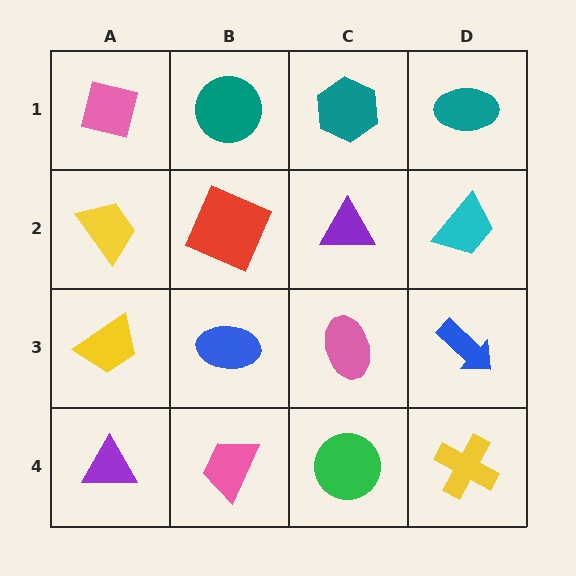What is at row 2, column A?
A yellow trapezoid.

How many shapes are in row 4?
4 shapes.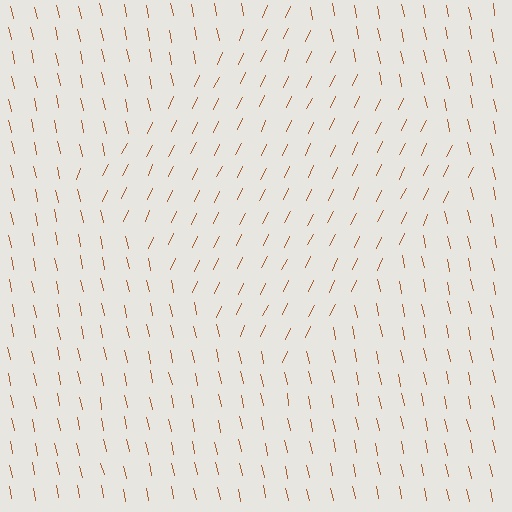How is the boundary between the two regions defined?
The boundary is defined purely by a change in line orientation (approximately 37 degrees difference). All lines are the same color and thickness.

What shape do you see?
I see a diamond.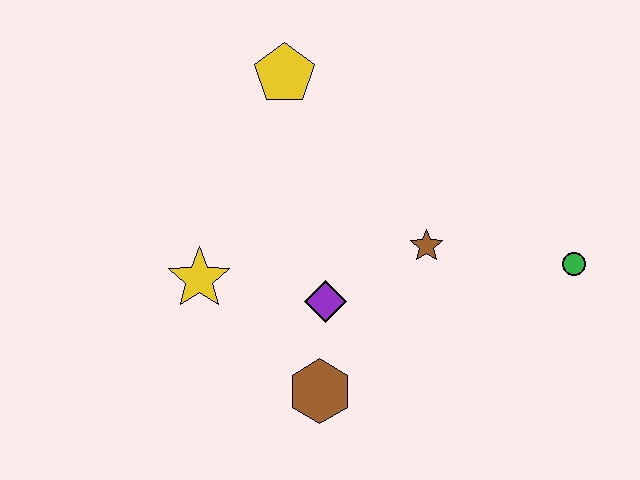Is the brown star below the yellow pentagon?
Yes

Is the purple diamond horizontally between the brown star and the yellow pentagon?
Yes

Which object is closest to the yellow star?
The purple diamond is closest to the yellow star.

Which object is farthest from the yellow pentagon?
The green circle is farthest from the yellow pentagon.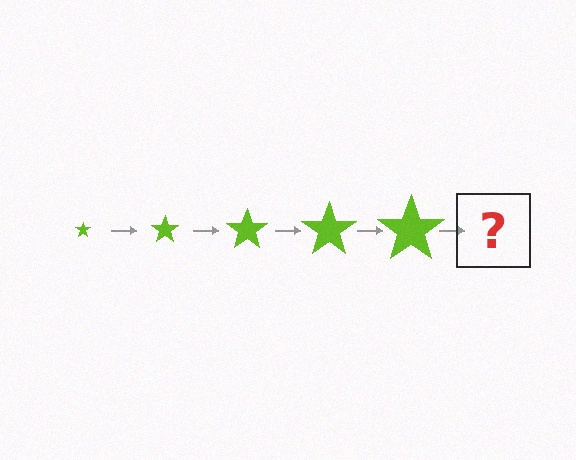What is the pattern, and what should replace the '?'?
The pattern is that the star gets progressively larger each step. The '?' should be a lime star, larger than the previous one.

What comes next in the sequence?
The next element should be a lime star, larger than the previous one.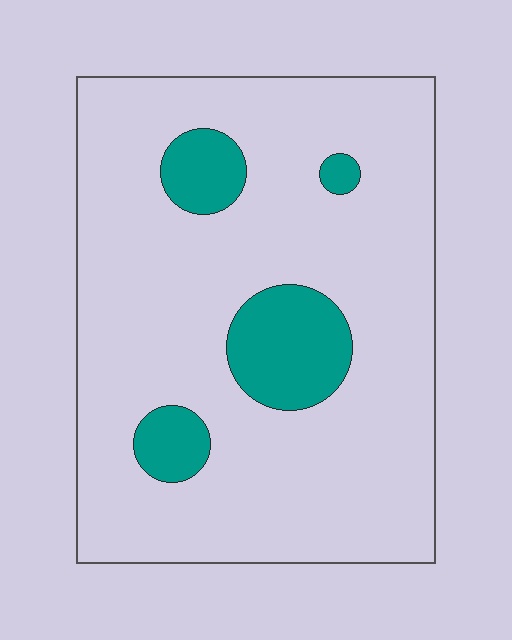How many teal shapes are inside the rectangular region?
4.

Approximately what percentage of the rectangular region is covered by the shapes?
Approximately 15%.